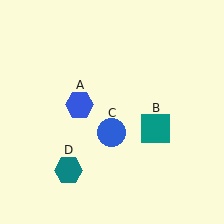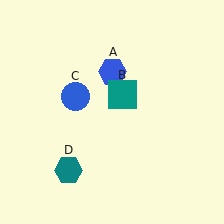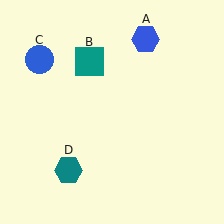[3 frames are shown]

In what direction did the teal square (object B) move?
The teal square (object B) moved up and to the left.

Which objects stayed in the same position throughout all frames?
Teal hexagon (object D) remained stationary.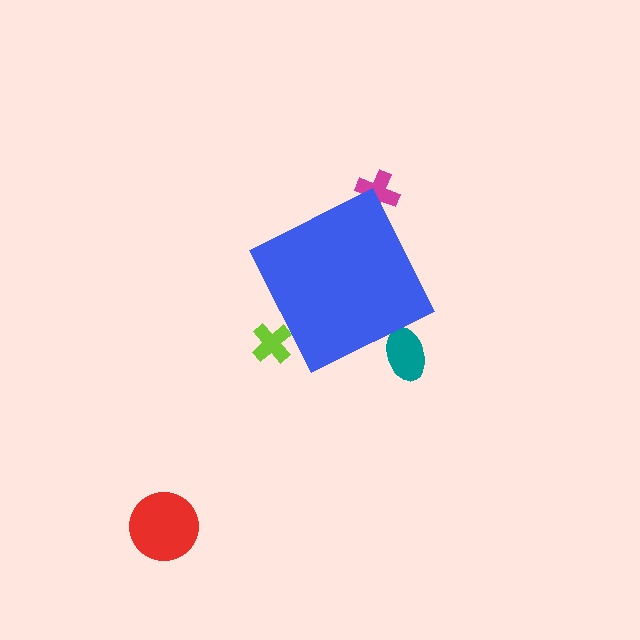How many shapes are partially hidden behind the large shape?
3 shapes are partially hidden.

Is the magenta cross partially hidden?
Yes, the magenta cross is partially hidden behind the blue diamond.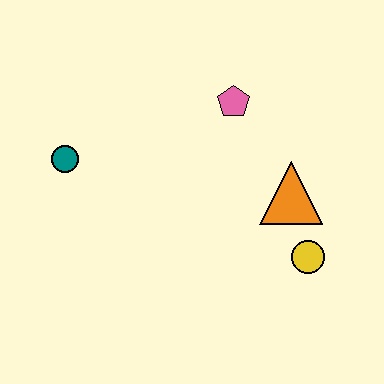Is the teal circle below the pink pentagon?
Yes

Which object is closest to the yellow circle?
The orange triangle is closest to the yellow circle.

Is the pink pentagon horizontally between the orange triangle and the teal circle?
Yes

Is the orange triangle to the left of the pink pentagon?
No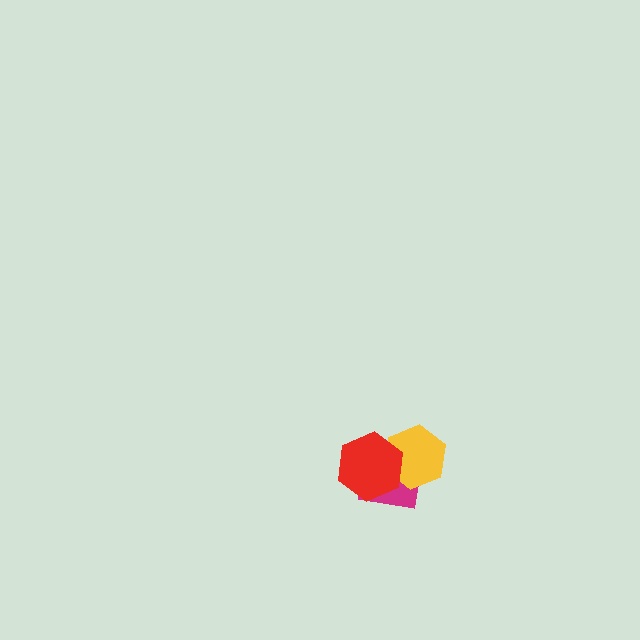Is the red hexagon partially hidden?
No, no other shape covers it.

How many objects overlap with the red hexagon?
2 objects overlap with the red hexagon.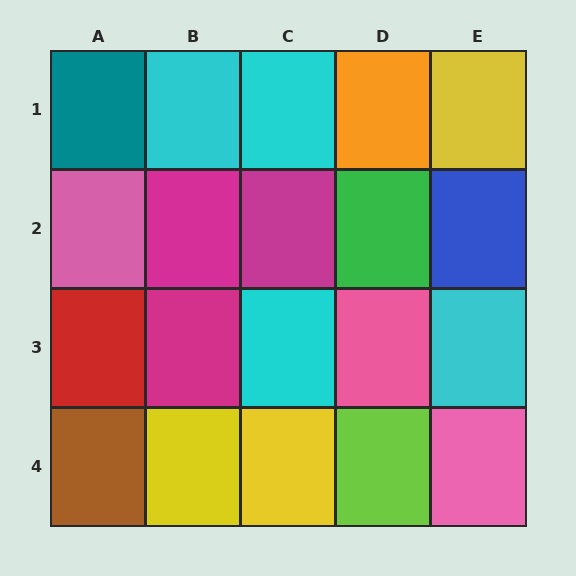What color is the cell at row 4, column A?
Brown.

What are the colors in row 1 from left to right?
Teal, cyan, cyan, orange, yellow.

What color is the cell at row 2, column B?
Magenta.